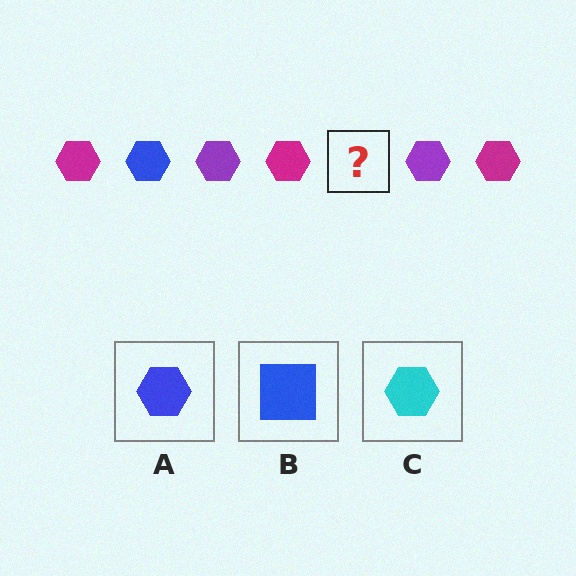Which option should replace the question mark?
Option A.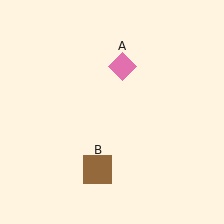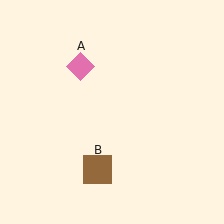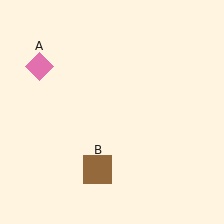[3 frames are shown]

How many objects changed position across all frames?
1 object changed position: pink diamond (object A).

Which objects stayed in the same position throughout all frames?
Brown square (object B) remained stationary.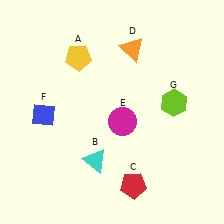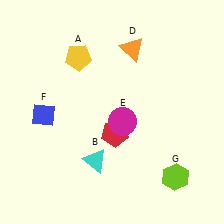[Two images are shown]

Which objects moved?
The objects that moved are: the red pentagon (C), the lime hexagon (G).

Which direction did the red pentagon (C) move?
The red pentagon (C) moved up.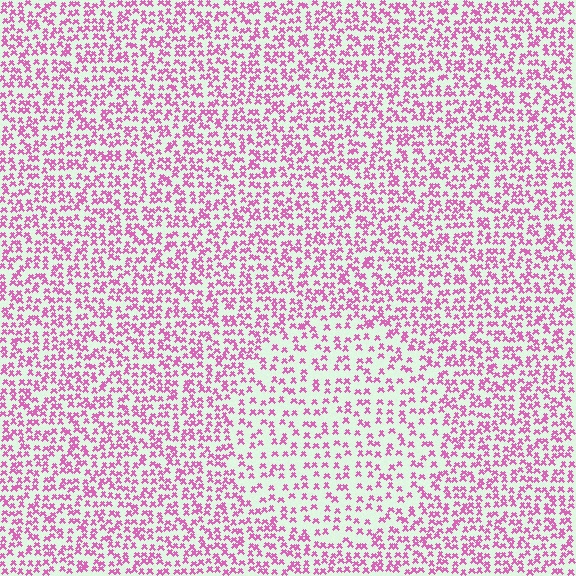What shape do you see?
I see a circle.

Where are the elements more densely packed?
The elements are more densely packed outside the circle boundary.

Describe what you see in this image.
The image contains small pink elements arranged at two different densities. A circle-shaped region is visible where the elements are less densely packed than the surrounding area.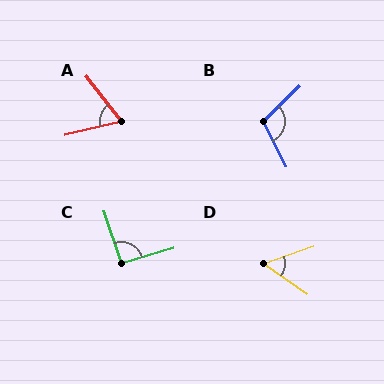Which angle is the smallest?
D, at approximately 54 degrees.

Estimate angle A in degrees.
Approximately 66 degrees.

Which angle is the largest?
B, at approximately 108 degrees.